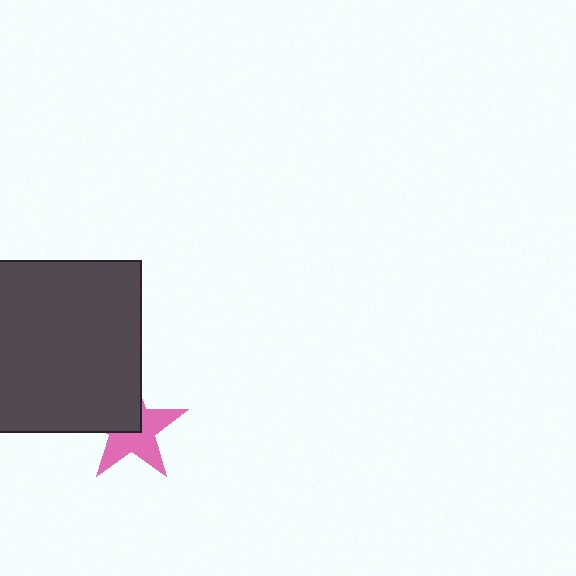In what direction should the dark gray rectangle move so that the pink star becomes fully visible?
The dark gray rectangle should move toward the upper-left. That is the shortest direction to clear the overlap and leave the pink star fully visible.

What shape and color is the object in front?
The object in front is a dark gray rectangle.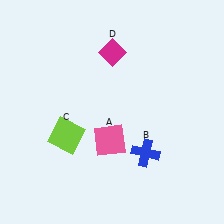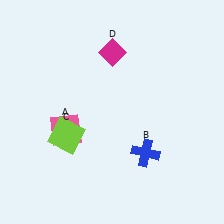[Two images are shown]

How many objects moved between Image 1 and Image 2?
1 object moved between the two images.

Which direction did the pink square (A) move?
The pink square (A) moved left.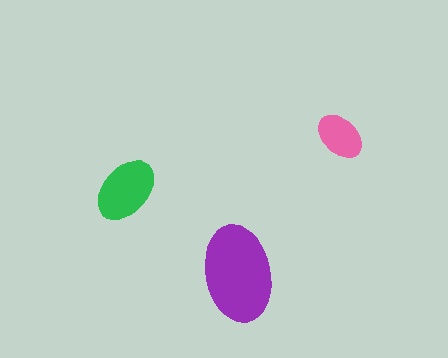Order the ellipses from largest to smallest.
the purple one, the green one, the pink one.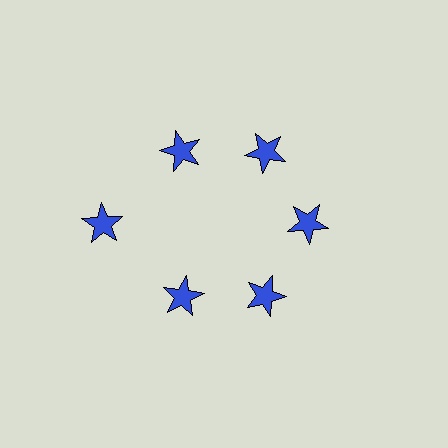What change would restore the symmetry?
The symmetry would be restored by moving it inward, back onto the ring so that all 6 stars sit at equal angles and equal distance from the center.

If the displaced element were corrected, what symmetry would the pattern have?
It would have 6-fold rotational symmetry — the pattern would map onto itself every 60 degrees.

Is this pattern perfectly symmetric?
No. The 6 blue stars are arranged in a ring, but one element near the 9 o'clock position is pushed outward from the center, breaking the 6-fold rotational symmetry.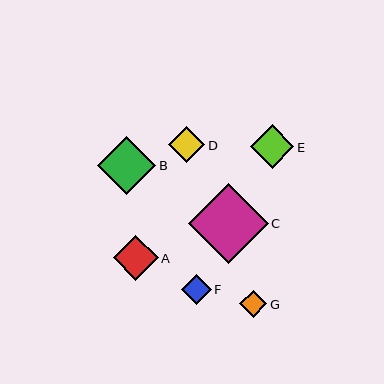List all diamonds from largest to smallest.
From largest to smallest: C, B, A, E, D, F, G.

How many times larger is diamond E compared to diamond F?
Diamond E is approximately 1.5 times the size of diamond F.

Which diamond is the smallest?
Diamond G is the smallest with a size of approximately 27 pixels.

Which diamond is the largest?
Diamond C is the largest with a size of approximately 80 pixels.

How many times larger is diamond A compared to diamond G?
Diamond A is approximately 1.7 times the size of diamond G.